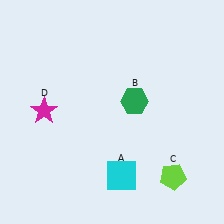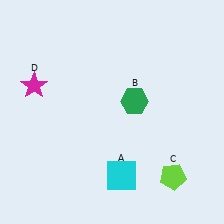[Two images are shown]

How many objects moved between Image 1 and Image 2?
1 object moved between the two images.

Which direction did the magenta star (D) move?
The magenta star (D) moved up.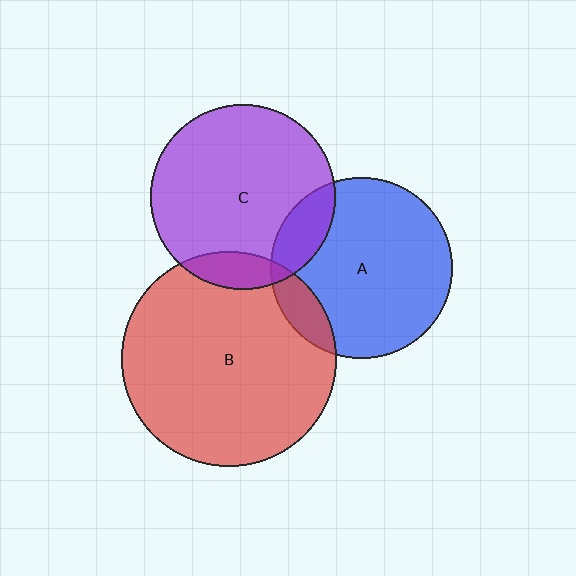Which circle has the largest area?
Circle B (red).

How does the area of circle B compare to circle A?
Approximately 1.4 times.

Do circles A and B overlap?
Yes.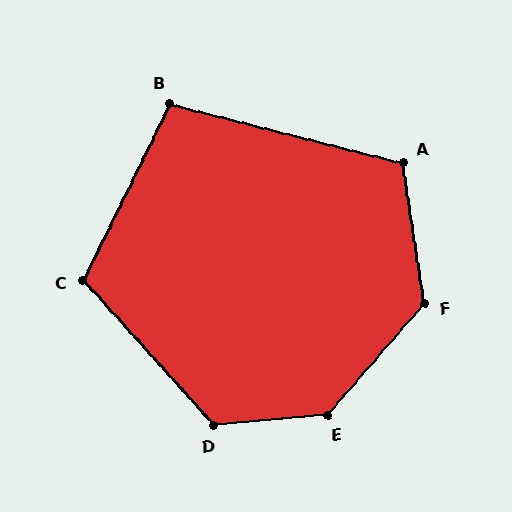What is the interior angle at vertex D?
Approximately 127 degrees (obtuse).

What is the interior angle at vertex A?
Approximately 112 degrees (obtuse).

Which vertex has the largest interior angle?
E, at approximately 136 degrees.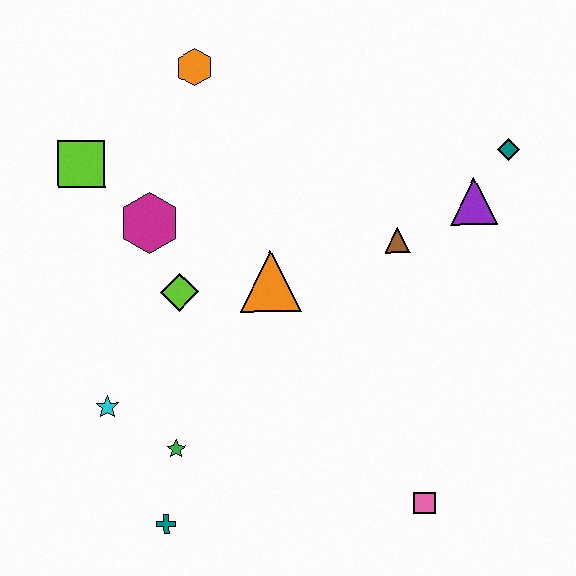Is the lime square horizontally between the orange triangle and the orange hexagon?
No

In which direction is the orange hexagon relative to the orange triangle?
The orange hexagon is above the orange triangle.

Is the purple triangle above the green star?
Yes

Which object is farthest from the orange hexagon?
The pink square is farthest from the orange hexagon.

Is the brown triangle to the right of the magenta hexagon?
Yes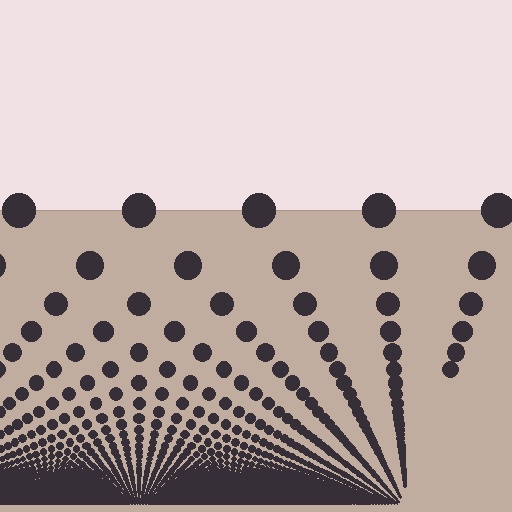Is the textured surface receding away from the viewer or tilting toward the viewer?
The surface appears to tilt toward the viewer. Texture elements get larger and sparser toward the top.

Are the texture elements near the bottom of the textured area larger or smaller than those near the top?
Smaller. The gradient is inverted — elements near the bottom are smaller and denser.